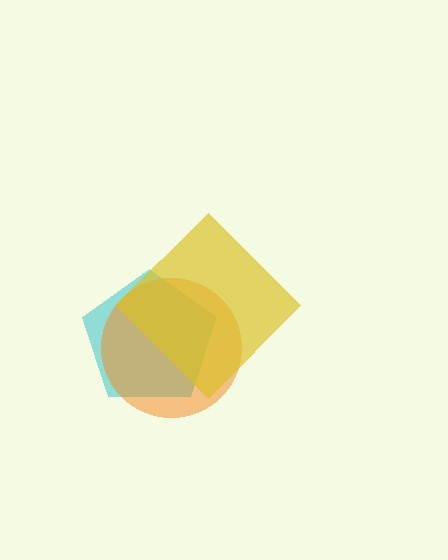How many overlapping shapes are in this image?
There are 3 overlapping shapes in the image.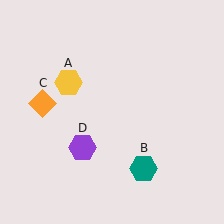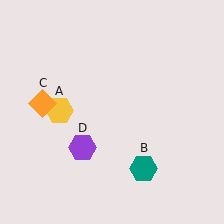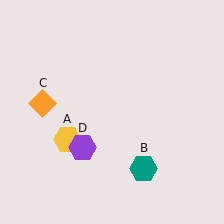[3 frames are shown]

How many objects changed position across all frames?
1 object changed position: yellow hexagon (object A).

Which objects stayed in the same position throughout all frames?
Teal hexagon (object B) and orange diamond (object C) and purple hexagon (object D) remained stationary.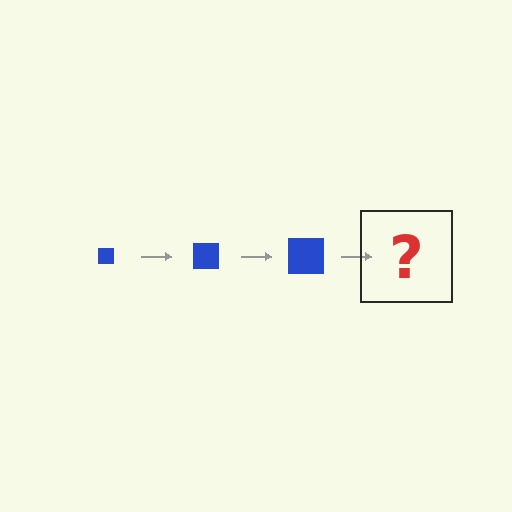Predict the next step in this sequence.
The next step is a blue square, larger than the previous one.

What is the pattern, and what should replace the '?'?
The pattern is that the square gets progressively larger each step. The '?' should be a blue square, larger than the previous one.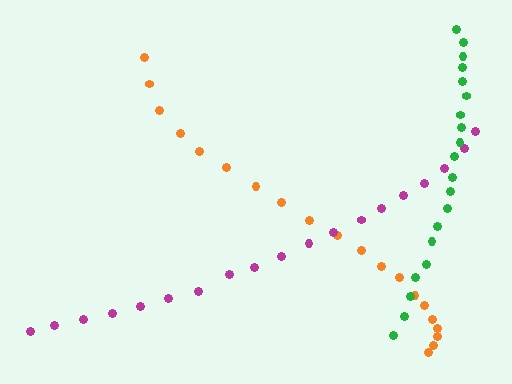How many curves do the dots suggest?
There are 3 distinct paths.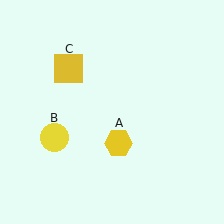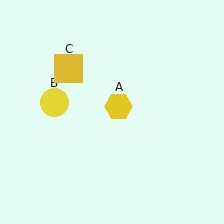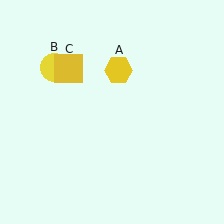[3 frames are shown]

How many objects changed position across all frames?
2 objects changed position: yellow hexagon (object A), yellow circle (object B).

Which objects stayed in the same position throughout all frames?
Yellow square (object C) remained stationary.